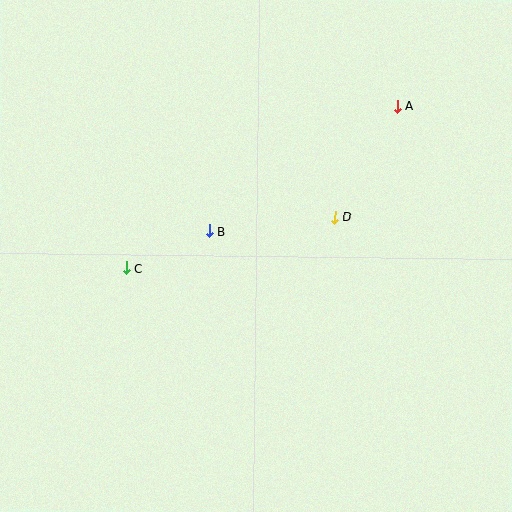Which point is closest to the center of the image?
Point B at (209, 231) is closest to the center.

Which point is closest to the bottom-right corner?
Point D is closest to the bottom-right corner.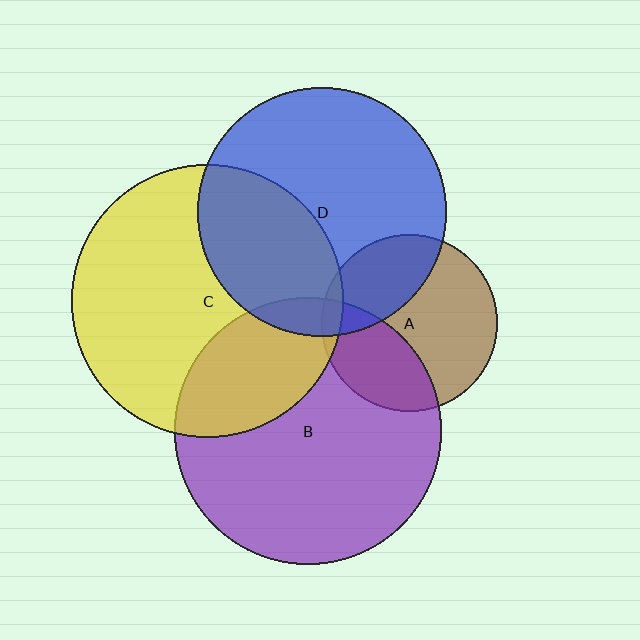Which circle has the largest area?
Circle C (yellow).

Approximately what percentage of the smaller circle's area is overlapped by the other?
Approximately 5%.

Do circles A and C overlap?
Yes.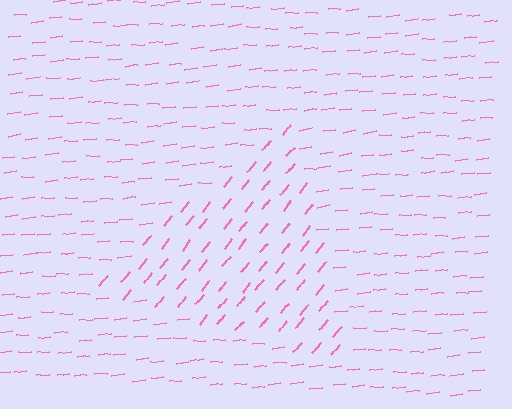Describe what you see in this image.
The image is filled with small pink line segments. A triangle region in the image has lines oriented differently from the surrounding lines, creating a visible texture boundary.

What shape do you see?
I see a triangle.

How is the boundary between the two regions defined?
The boundary is defined purely by a change in line orientation (approximately 45 degrees difference). All lines are the same color and thickness.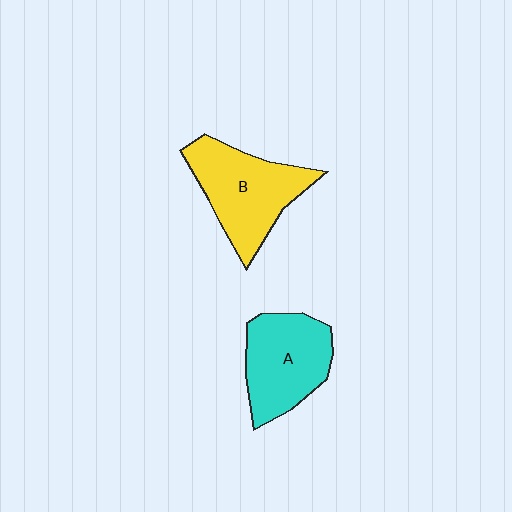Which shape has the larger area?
Shape B (yellow).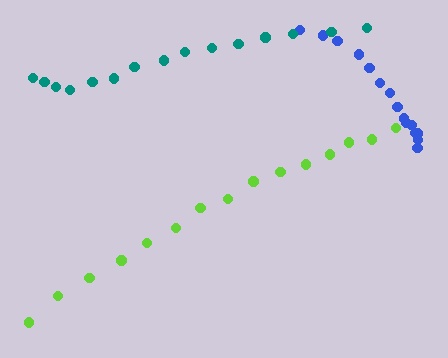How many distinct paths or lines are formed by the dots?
There are 3 distinct paths.